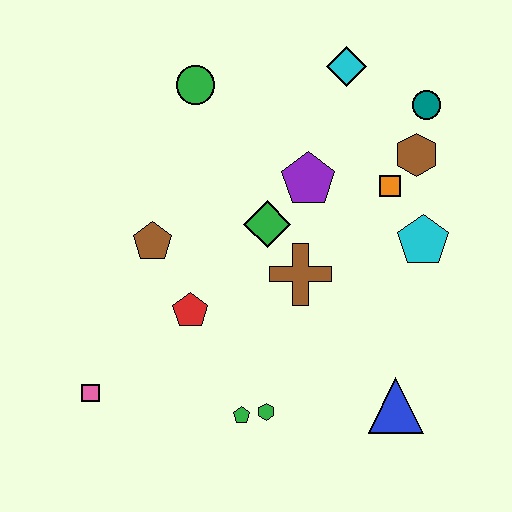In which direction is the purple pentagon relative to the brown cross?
The purple pentagon is above the brown cross.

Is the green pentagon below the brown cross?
Yes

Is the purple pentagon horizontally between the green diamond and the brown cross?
No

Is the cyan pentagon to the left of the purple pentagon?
No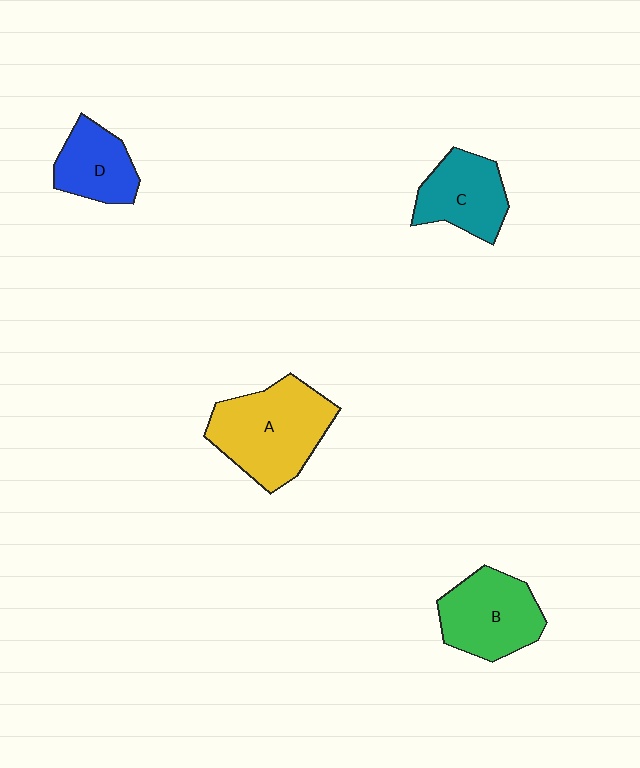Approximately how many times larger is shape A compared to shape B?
Approximately 1.3 times.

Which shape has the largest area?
Shape A (yellow).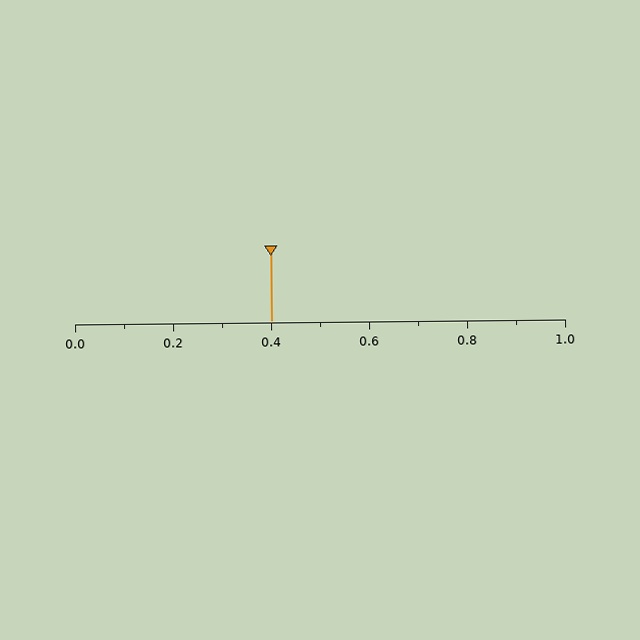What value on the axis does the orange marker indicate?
The marker indicates approximately 0.4.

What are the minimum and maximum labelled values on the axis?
The axis runs from 0.0 to 1.0.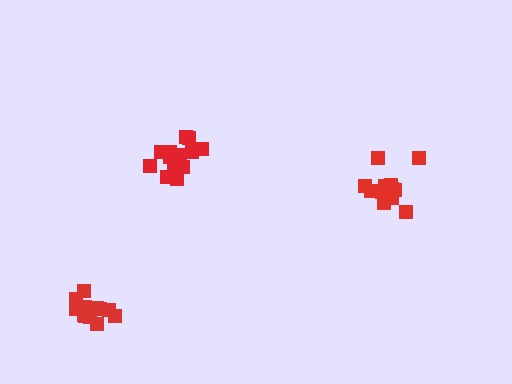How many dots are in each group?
Group 1: 15 dots, Group 2: 14 dots, Group 3: 14 dots (43 total).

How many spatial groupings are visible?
There are 3 spatial groupings.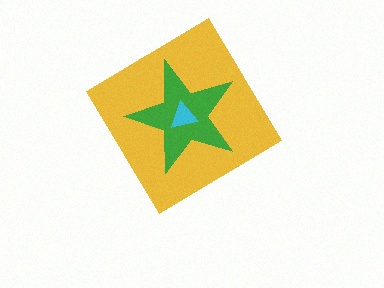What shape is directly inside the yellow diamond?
The green star.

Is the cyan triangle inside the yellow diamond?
Yes.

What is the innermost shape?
The cyan triangle.